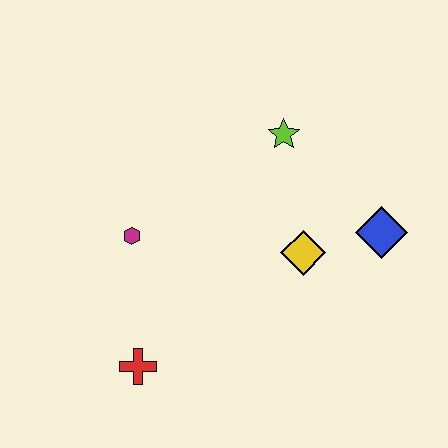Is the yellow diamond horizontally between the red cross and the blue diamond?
Yes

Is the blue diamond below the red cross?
No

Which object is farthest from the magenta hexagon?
The blue diamond is farthest from the magenta hexagon.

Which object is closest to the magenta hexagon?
The red cross is closest to the magenta hexagon.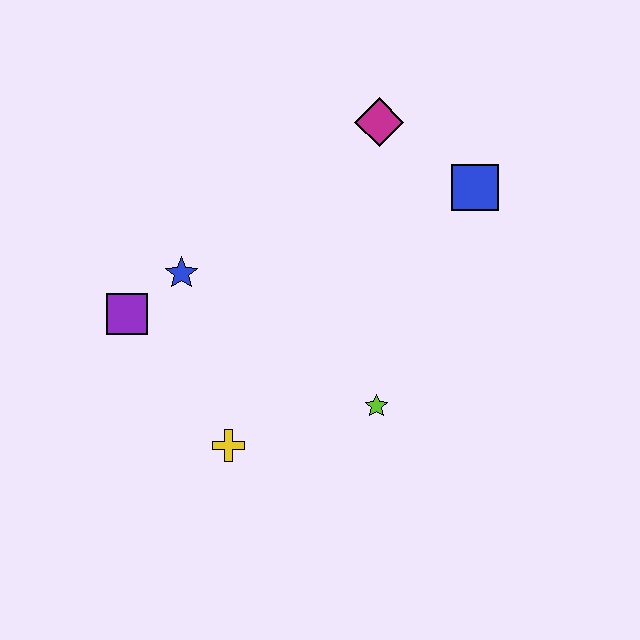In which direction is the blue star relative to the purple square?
The blue star is to the right of the purple square.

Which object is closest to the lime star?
The yellow cross is closest to the lime star.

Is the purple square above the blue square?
No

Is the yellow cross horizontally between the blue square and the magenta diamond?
No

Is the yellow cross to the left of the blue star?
No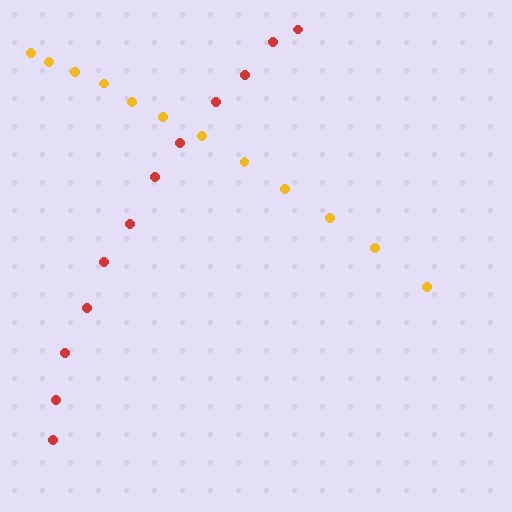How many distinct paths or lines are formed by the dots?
There are 2 distinct paths.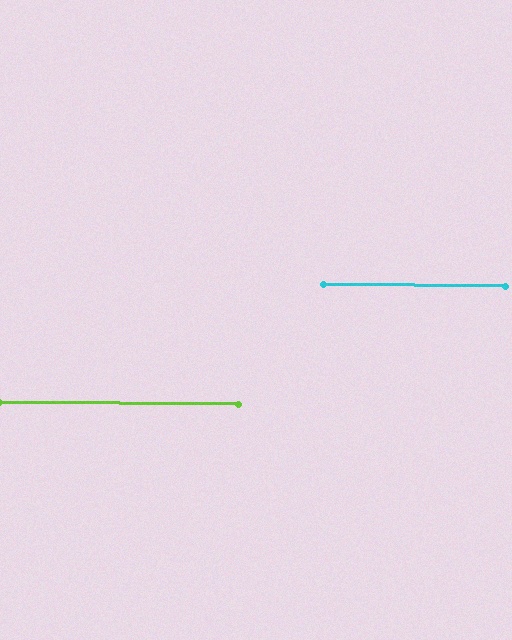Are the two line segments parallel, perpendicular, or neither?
Parallel — their directions differ by only 0.2°.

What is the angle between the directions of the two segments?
Approximately 0 degrees.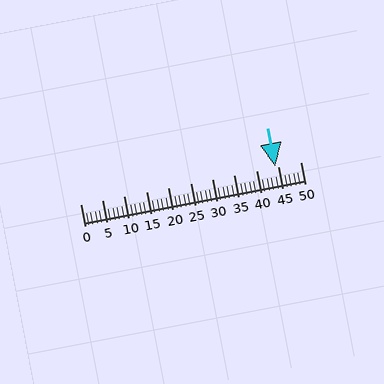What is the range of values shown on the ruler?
The ruler shows values from 0 to 50.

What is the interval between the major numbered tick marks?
The major tick marks are spaced 5 units apart.